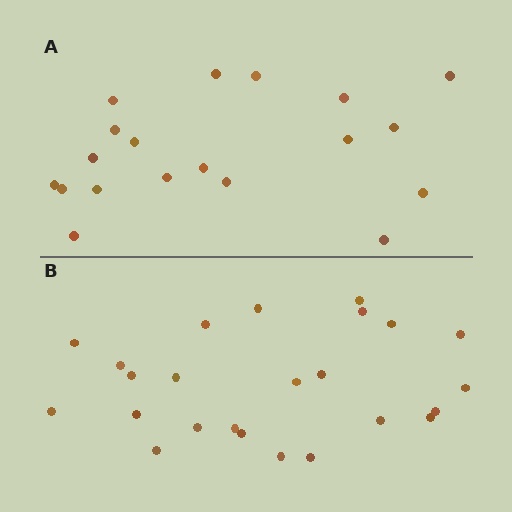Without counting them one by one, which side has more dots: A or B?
Region B (the bottom region) has more dots.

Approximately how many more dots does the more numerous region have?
Region B has about 5 more dots than region A.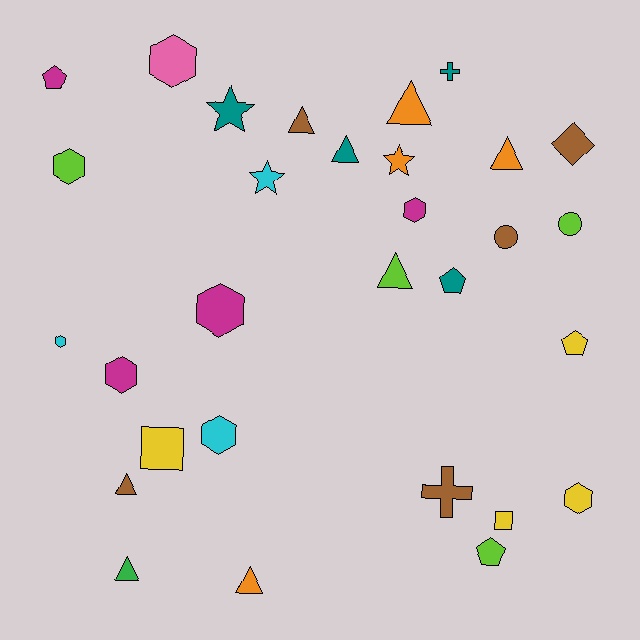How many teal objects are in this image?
There are 4 teal objects.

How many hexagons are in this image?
There are 8 hexagons.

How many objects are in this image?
There are 30 objects.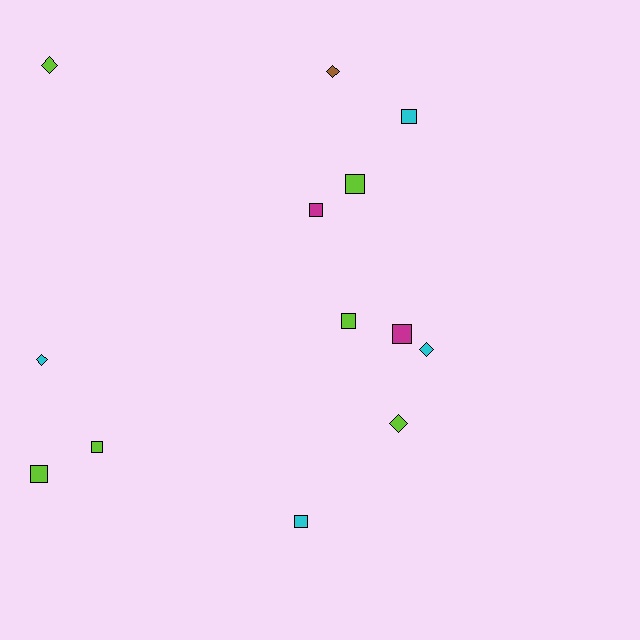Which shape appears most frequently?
Square, with 8 objects.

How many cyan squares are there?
There are 2 cyan squares.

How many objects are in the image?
There are 13 objects.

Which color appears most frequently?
Lime, with 6 objects.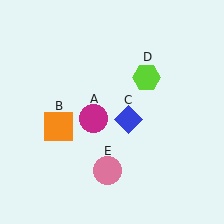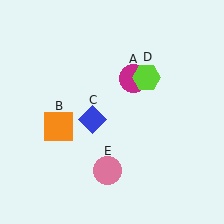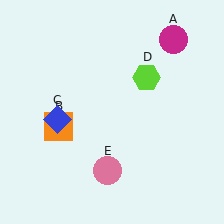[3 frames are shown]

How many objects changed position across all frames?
2 objects changed position: magenta circle (object A), blue diamond (object C).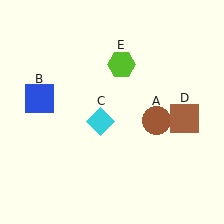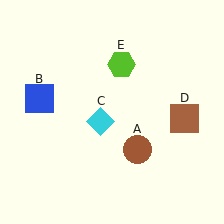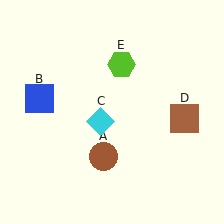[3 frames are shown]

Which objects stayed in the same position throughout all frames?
Blue square (object B) and cyan diamond (object C) and brown square (object D) and lime hexagon (object E) remained stationary.